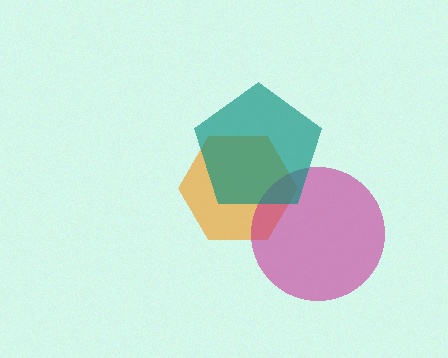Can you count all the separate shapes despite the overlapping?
Yes, there are 3 separate shapes.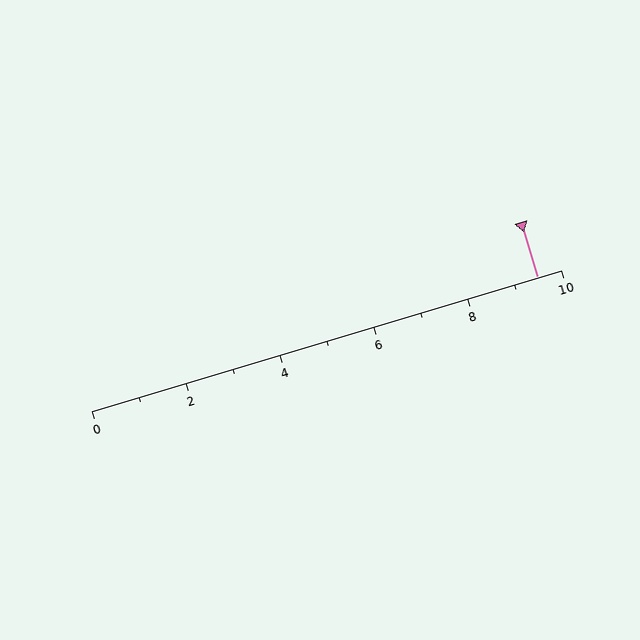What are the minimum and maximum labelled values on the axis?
The axis runs from 0 to 10.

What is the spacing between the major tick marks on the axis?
The major ticks are spaced 2 apart.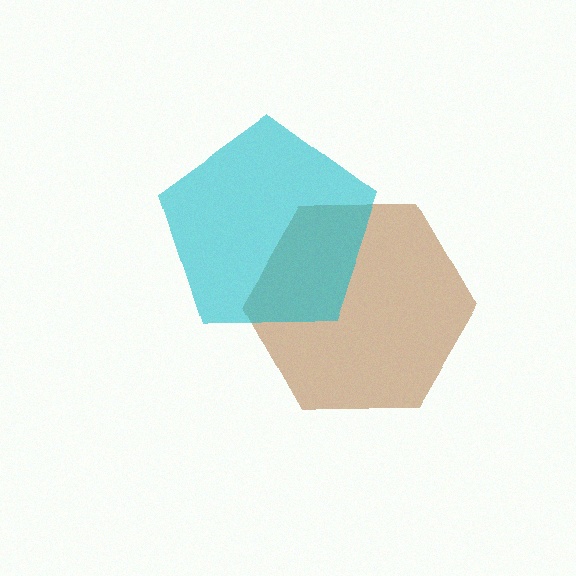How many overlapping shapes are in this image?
There are 2 overlapping shapes in the image.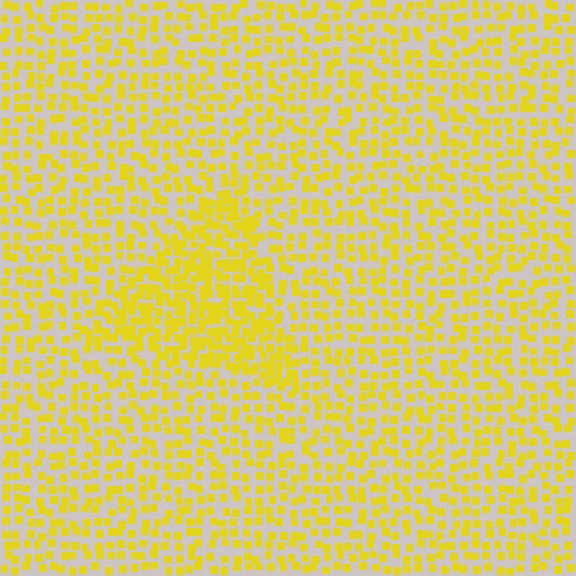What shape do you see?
I see a triangle.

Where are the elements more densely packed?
The elements are more densely packed inside the triangle boundary.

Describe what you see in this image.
The image contains small yellow elements arranged at two different densities. A triangle-shaped region is visible where the elements are more densely packed than the surrounding area.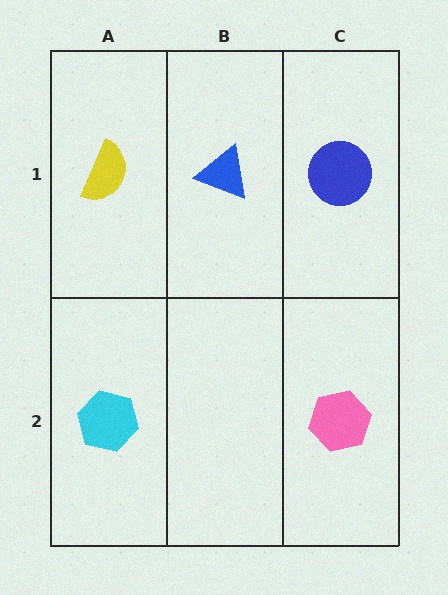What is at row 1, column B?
A blue triangle.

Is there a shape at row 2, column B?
No, that cell is empty.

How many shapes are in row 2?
2 shapes.